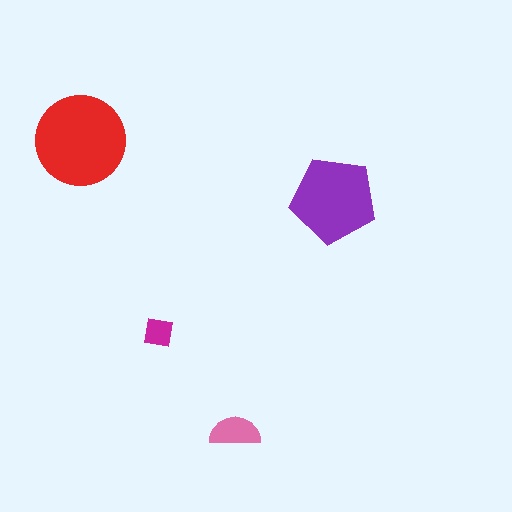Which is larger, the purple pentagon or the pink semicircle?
The purple pentagon.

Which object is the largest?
The red circle.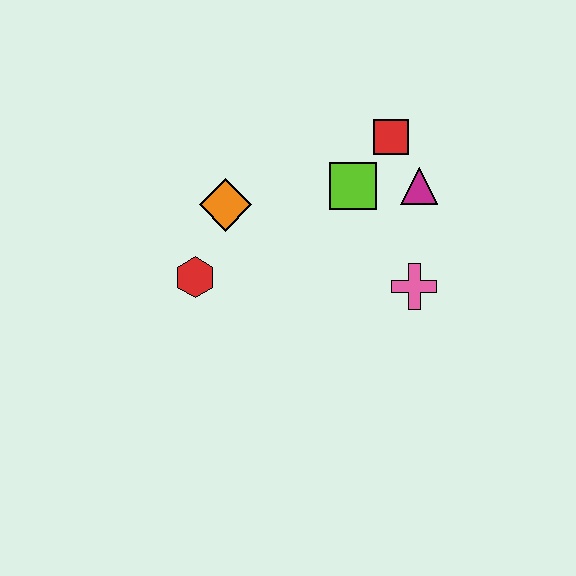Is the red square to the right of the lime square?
Yes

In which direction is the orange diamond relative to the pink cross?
The orange diamond is to the left of the pink cross.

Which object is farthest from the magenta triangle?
The red hexagon is farthest from the magenta triangle.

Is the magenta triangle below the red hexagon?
No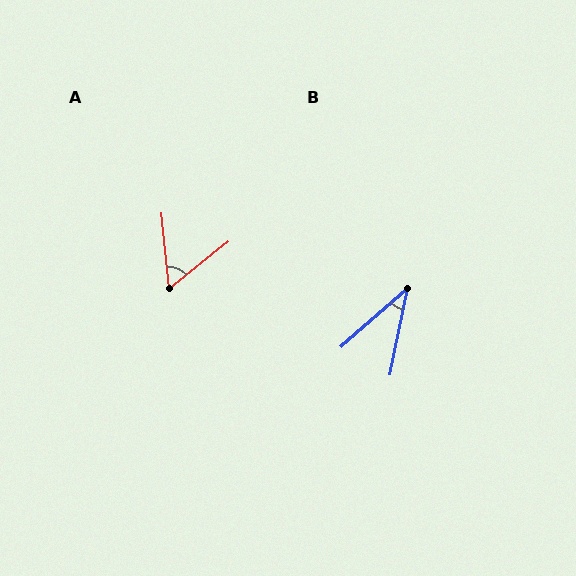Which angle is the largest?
A, at approximately 57 degrees.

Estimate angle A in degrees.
Approximately 57 degrees.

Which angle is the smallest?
B, at approximately 37 degrees.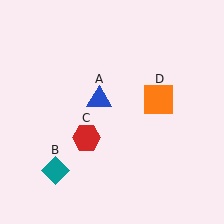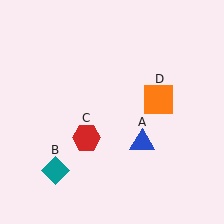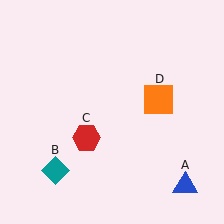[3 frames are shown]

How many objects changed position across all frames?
1 object changed position: blue triangle (object A).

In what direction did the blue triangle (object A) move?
The blue triangle (object A) moved down and to the right.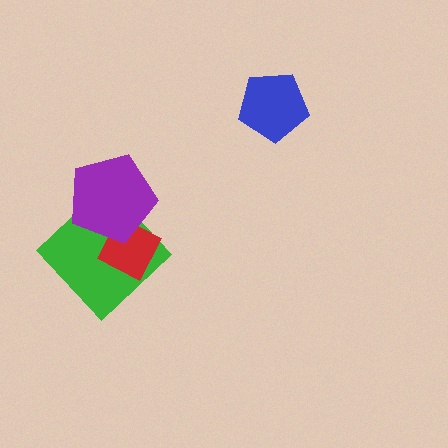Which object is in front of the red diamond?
The purple pentagon is in front of the red diamond.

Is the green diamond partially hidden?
Yes, it is partially covered by another shape.